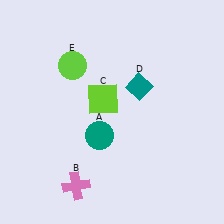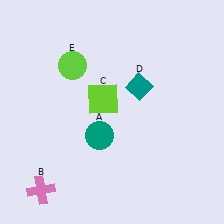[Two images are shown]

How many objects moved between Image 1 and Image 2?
1 object moved between the two images.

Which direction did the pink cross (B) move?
The pink cross (B) moved left.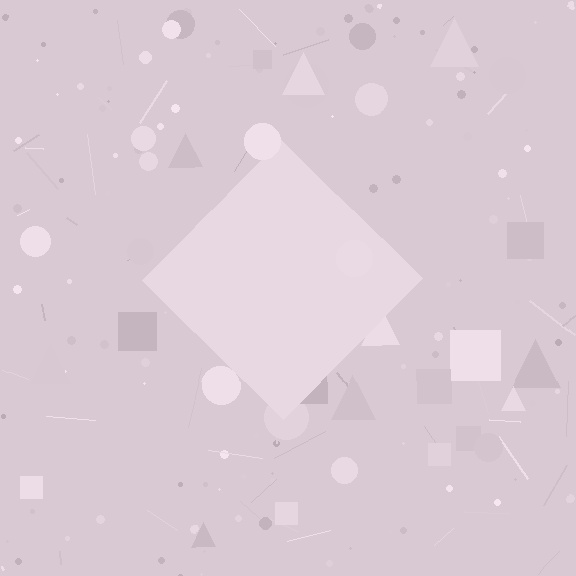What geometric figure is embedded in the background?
A diamond is embedded in the background.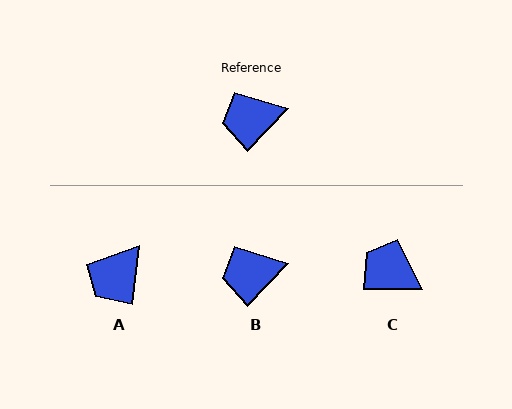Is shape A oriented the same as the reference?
No, it is off by about 37 degrees.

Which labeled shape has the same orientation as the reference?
B.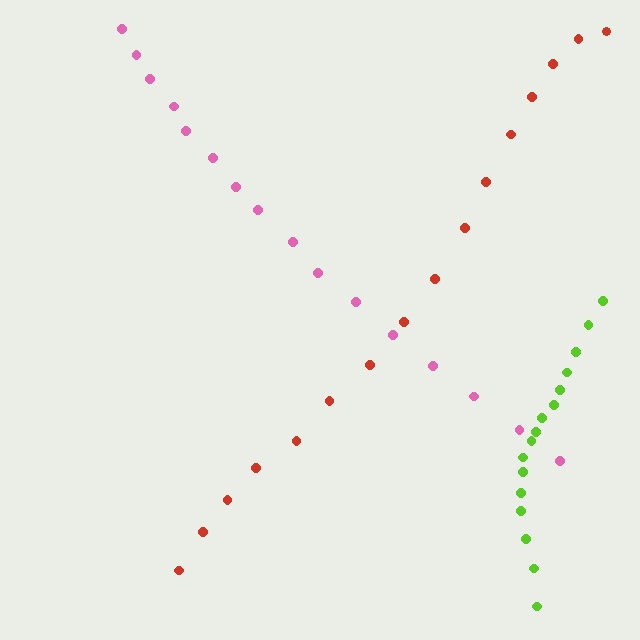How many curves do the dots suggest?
There are 3 distinct paths.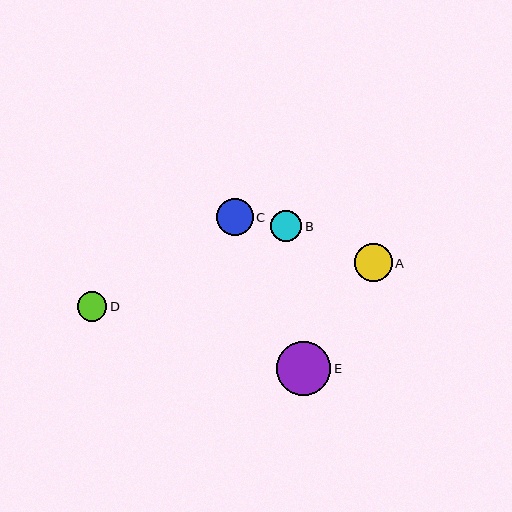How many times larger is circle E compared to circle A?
Circle E is approximately 1.5 times the size of circle A.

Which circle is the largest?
Circle E is the largest with a size of approximately 55 pixels.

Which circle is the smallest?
Circle D is the smallest with a size of approximately 30 pixels.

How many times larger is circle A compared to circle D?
Circle A is approximately 1.3 times the size of circle D.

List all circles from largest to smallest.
From largest to smallest: E, A, C, B, D.